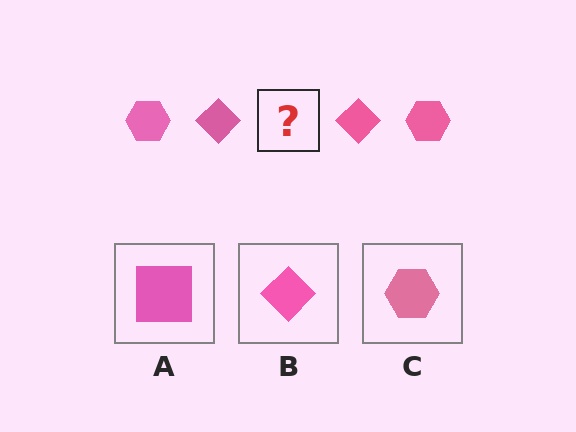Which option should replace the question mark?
Option C.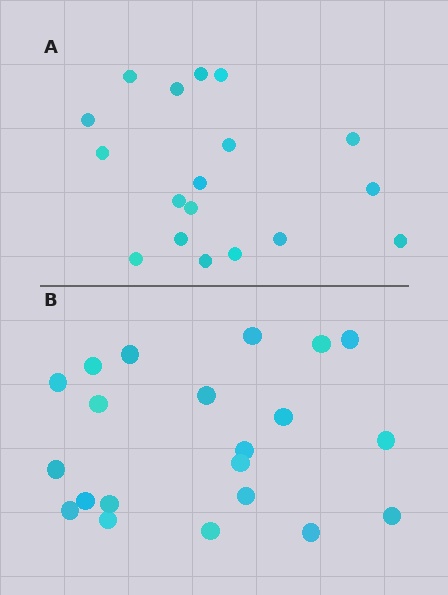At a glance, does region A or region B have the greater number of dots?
Region B (the bottom region) has more dots.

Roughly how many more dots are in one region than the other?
Region B has just a few more — roughly 2 or 3 more dots than region A.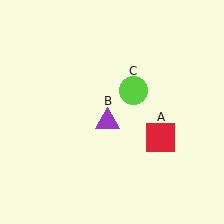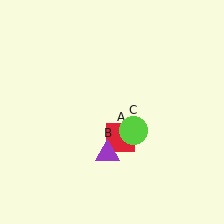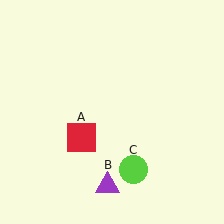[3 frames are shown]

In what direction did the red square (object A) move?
The red square (object A) moved left.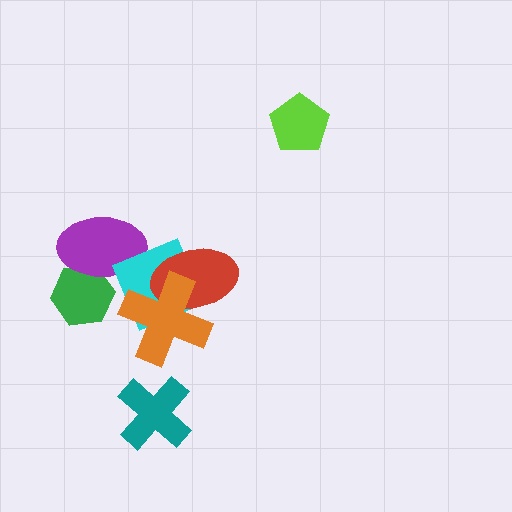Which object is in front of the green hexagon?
The purple ellipse is in front of the green hexagon.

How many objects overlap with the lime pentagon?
0 objects overlap with the lime pentagon.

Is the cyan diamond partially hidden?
Yes, it is partially covered by another shape.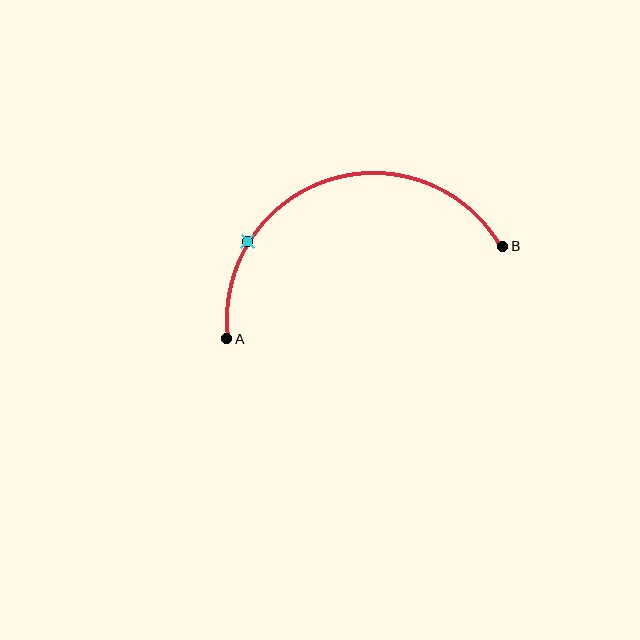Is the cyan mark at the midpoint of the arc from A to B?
No. The cyan mark lies on the arc but is closer to endpoint A. The arc midpoint would be at the point on the curve equidistant along the arc from both A and B.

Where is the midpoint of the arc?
The arc midpoint is the point on the curve farthest from the straight line joining A and B. It sits above that line.